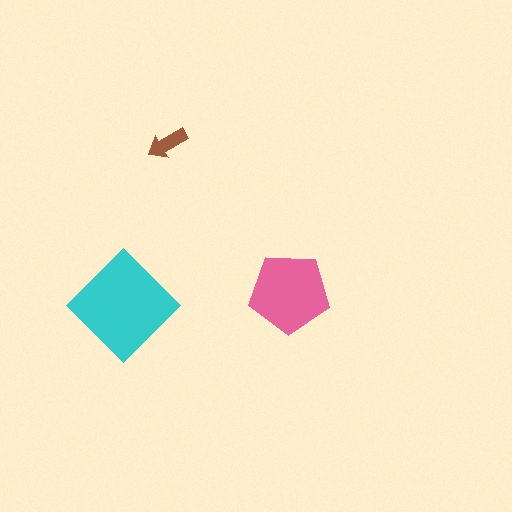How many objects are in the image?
There are 3 objects in the image.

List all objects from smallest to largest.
The brown arrow, the pink pentagon, the cyan diamond.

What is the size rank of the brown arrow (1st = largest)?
3rd.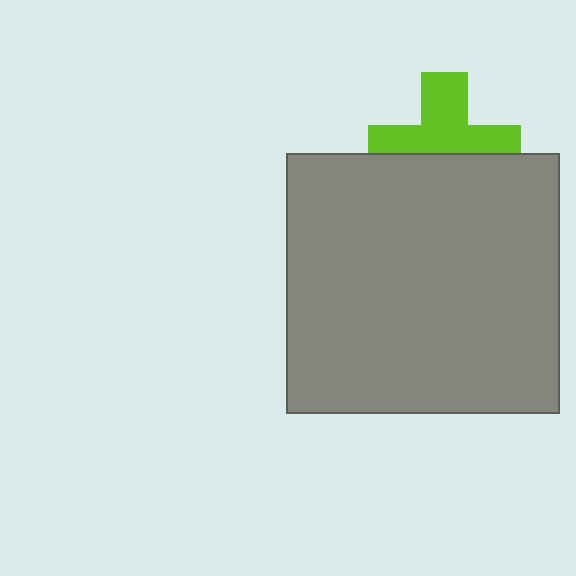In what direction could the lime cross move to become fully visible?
The lime cross could move up. That would shift it out from behind the gray rectangle entirely.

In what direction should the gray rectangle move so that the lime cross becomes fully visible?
The gray rectangle should move down. That is the shortest direction to clear the overlap and leave the lime cross fully visible.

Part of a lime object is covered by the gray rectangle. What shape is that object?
It is a cross.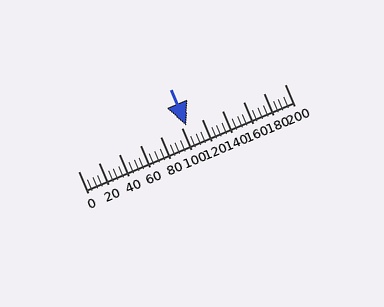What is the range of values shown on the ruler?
The ruler shows values from 0 to 200.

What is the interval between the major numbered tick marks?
The major tick marks are spaced 20 units apart.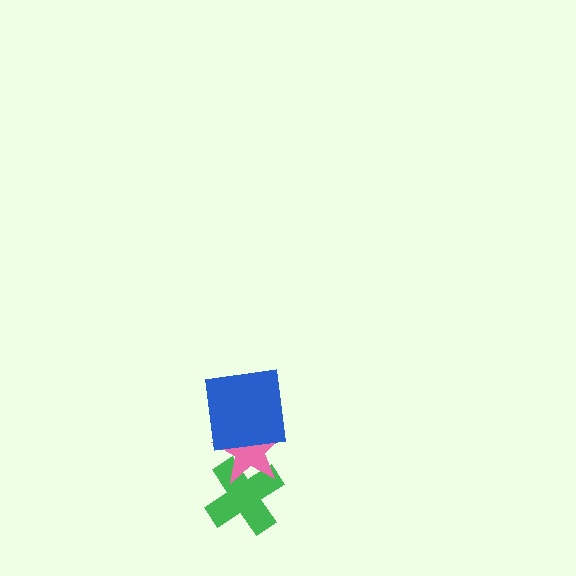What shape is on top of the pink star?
The blue square is on top of the pink star.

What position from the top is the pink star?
The pink star is 2nd from the top.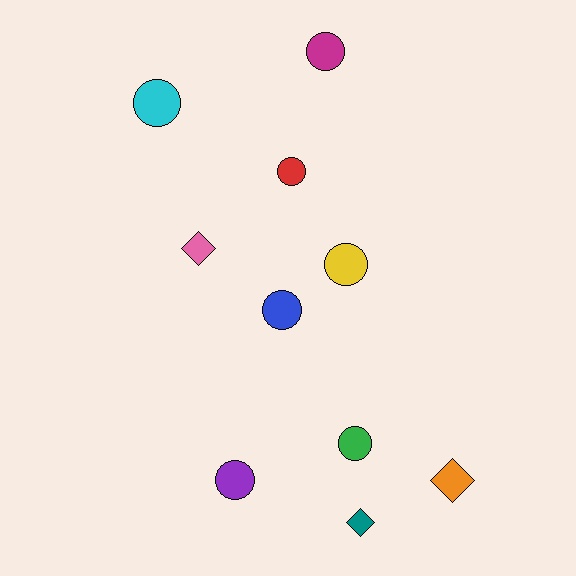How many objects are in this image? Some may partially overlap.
There are 10 objects.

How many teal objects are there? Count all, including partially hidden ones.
There is 1 teal object.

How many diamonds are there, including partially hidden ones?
There are 3 diamonds.